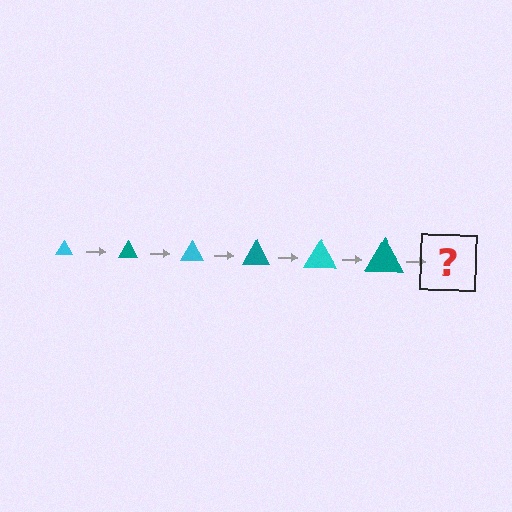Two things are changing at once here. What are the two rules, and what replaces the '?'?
The two rules are that the triangle grows larger each step and the color cycles through cyan and teal. The '?' should be a cyan triangle, larger than the previous one.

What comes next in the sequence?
The next element should be a cyan triangle, larger than the previous one.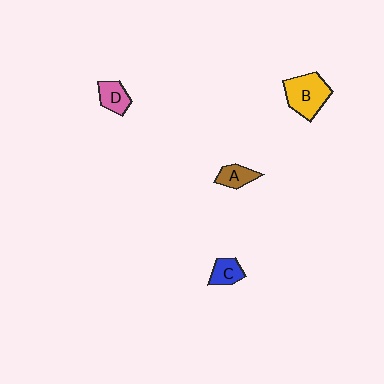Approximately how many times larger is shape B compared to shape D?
Approximately 1.9 times.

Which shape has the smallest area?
Shape C (blue).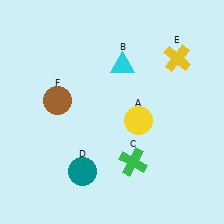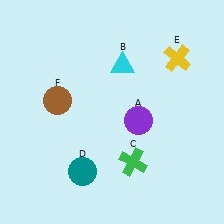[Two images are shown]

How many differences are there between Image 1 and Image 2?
There is 1 difference between the two images.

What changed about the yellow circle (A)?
In Image 1, A is yellow. In Image 2, it changed to purple.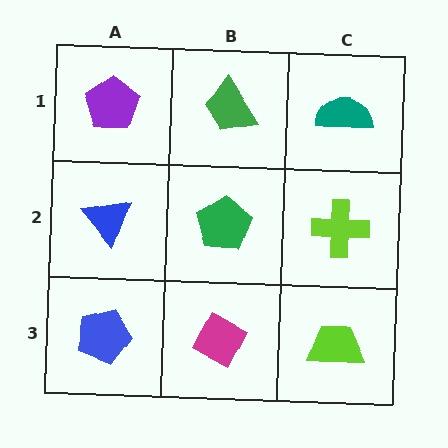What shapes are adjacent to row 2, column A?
A purple pentagon (row 1, column A), a blue pentagon (row 3, column A), a green pentagon (row 2, column B).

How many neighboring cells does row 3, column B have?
3.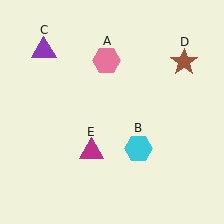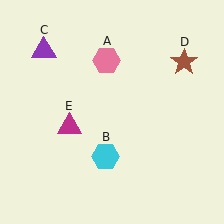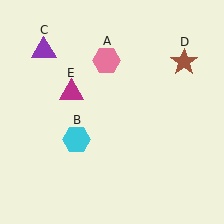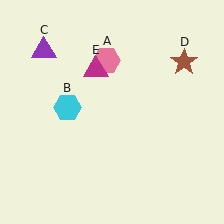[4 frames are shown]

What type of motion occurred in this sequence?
The cyan hexagon (object B), magenta triangle (object E) rotated clockwise around the center of the scene.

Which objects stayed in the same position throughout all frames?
Pink hexagon (object A) and purple triangle (object C) and brown star (object D) remained stationary.